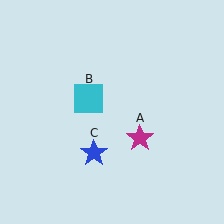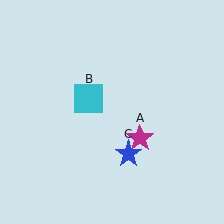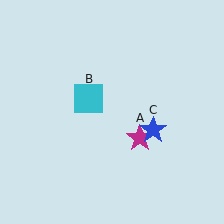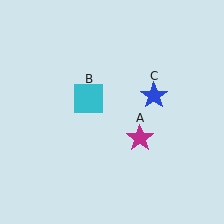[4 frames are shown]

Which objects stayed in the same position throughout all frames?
Magenta star (object A) and cyan square (object B) remained stationary.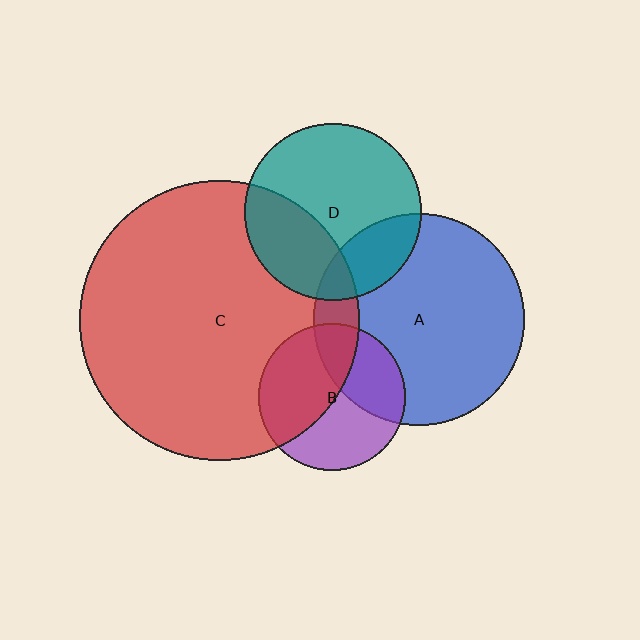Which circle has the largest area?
Circle C (red).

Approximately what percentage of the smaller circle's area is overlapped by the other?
Approximately 50%.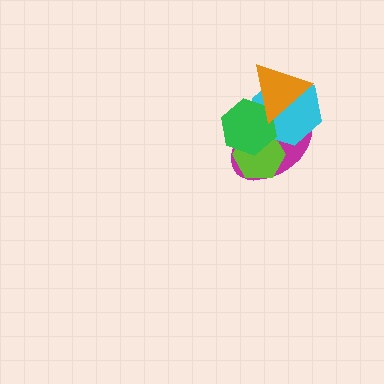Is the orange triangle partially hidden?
No, no other shape covers it.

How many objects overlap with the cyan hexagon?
4 objects overlap with the cyan hexagon.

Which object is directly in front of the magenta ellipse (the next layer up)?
The lime hexagon is directly in front of the magenta ellipse.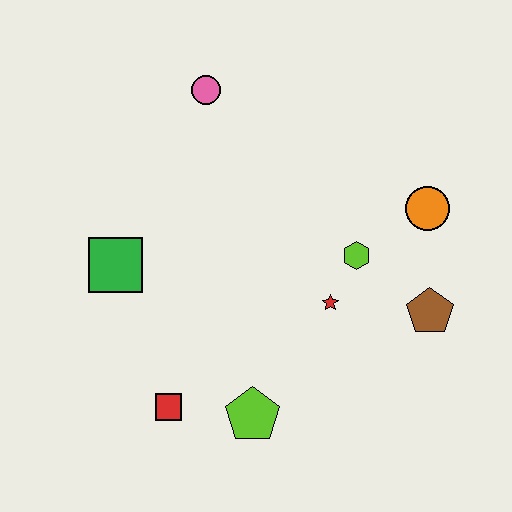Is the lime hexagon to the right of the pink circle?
Yes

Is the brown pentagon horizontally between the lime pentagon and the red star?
No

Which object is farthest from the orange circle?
The red square is farthest from the orange circle.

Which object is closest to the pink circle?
The green square is closest to the pink circle.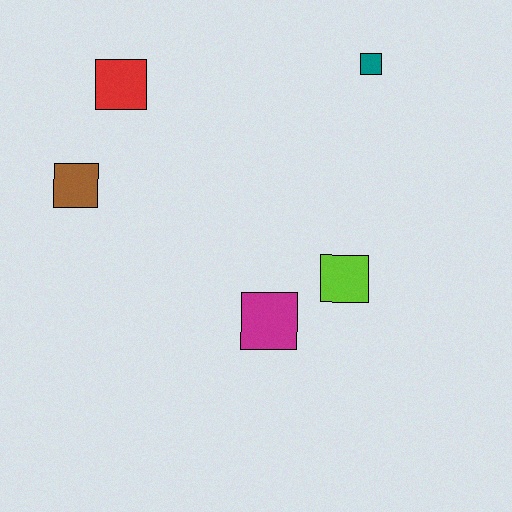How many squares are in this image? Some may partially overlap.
There are 5 squares.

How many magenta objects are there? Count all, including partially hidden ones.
There is 1 magenta object.